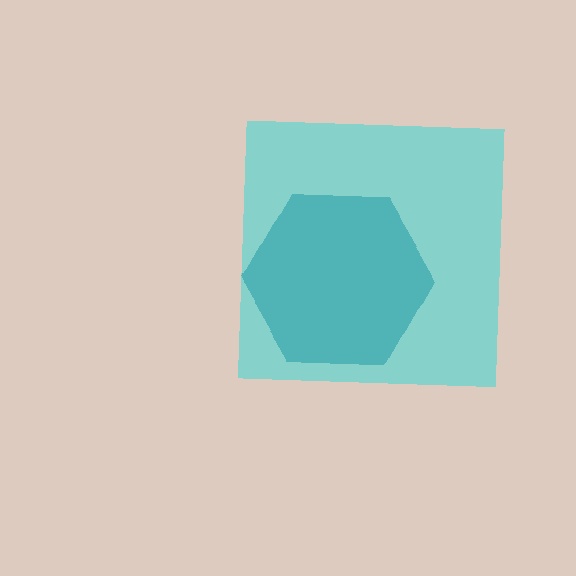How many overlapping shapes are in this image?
There are 2 overlapping shapes in the image.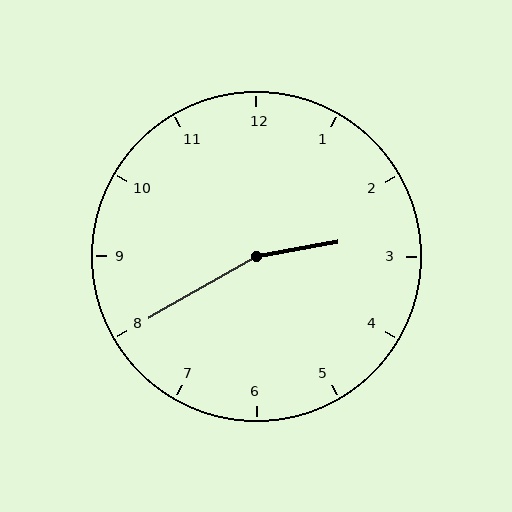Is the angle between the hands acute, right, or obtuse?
It is obtuse.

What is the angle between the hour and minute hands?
Approximately 160 degrees.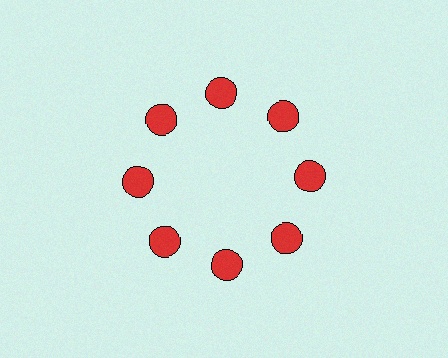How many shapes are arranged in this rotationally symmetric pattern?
There are 8 shapes, arranged in 8 groups of 1.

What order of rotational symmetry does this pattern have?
This pattern has 8-fold rotational symmetry.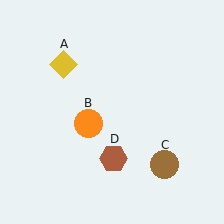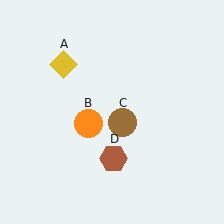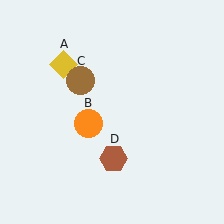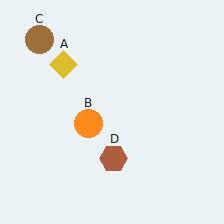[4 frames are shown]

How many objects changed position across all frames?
1 object changed position: brown circle (object C).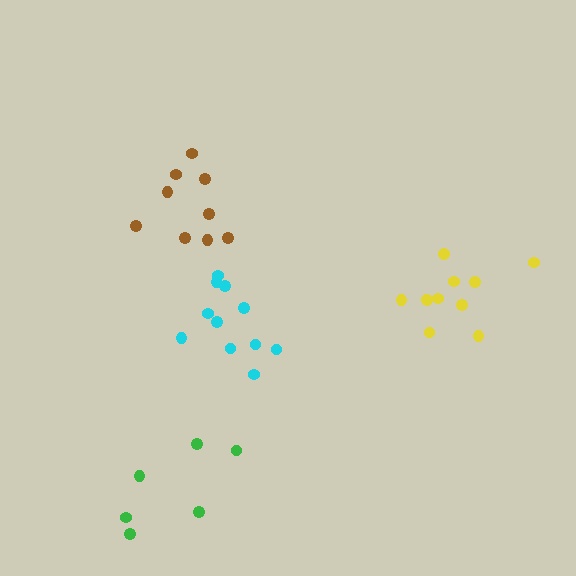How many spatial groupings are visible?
There are 4 spatial groupings.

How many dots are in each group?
Group 1: 11 dots, Group 2: 11 dots, Group 3: 9 dots, Group 4: 6 dots (37 total).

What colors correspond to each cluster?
The clusters are colored: cyan, yellow, brown, green.